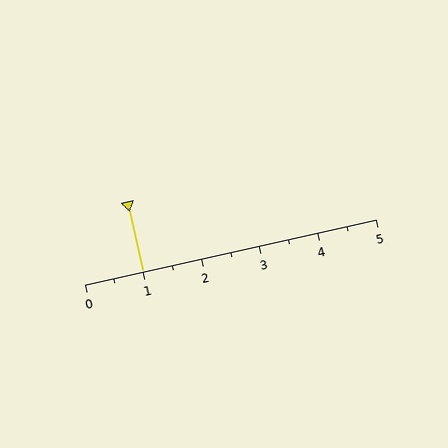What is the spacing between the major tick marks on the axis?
The major ticks are spaced 1 apart.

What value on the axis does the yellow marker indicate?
The marker indicates approximately 1.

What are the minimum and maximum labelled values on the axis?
The axis runs from 0 to 5.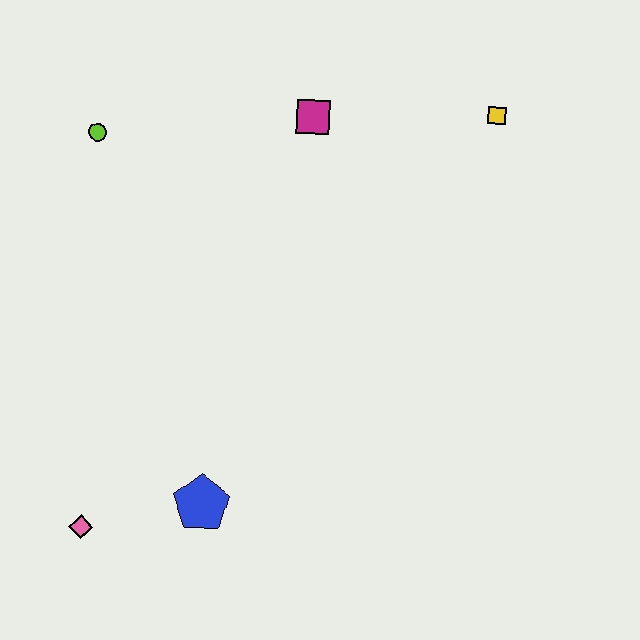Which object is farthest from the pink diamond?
The yellow square is farthest from the pink diamond.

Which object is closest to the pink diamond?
The blue pentagon is closest to the pink diamond.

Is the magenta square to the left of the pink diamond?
No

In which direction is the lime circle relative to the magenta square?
The lime circle is to the left of the magenta square.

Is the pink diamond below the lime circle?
Yes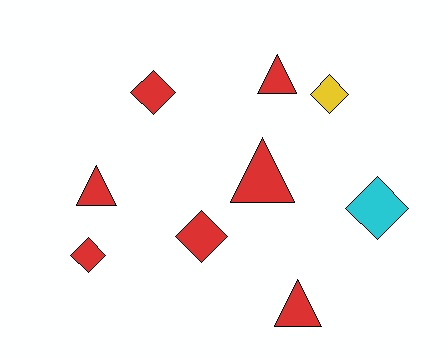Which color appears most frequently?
Red, with 7 objects.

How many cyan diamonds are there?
There is 1 cyan diamond.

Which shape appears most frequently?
Diamond, with 5 objects.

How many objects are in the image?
There are 9 objects.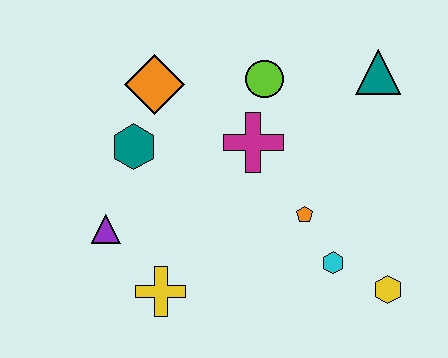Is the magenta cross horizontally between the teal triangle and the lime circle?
No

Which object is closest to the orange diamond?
The teal hexagon is closest to the orange diamond.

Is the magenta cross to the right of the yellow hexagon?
No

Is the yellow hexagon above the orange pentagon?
No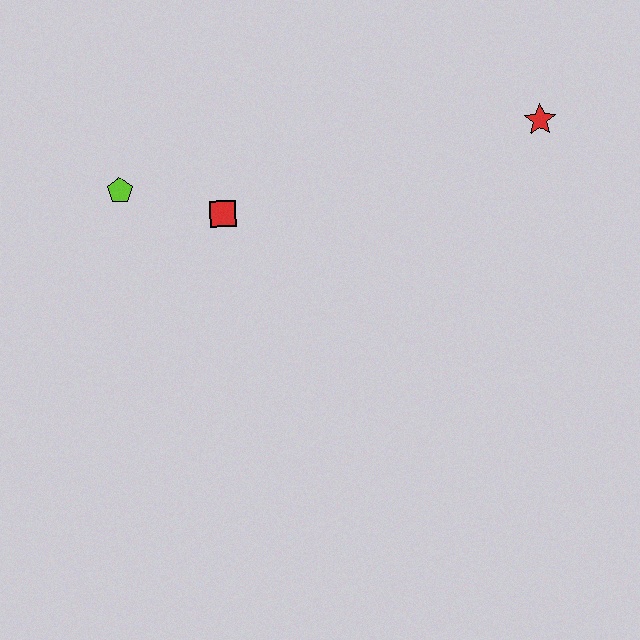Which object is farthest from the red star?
The lime pentagon is farthest from the red star.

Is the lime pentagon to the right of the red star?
No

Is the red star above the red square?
Yes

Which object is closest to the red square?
The lime pentagon is closest to the red square.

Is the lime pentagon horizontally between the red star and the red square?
No